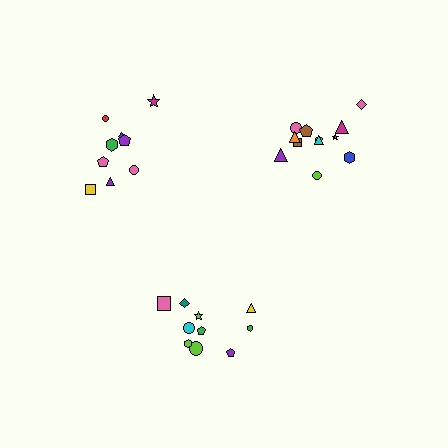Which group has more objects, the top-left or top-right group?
The top-right group.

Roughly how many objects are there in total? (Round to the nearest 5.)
Roughly 30 objects in total.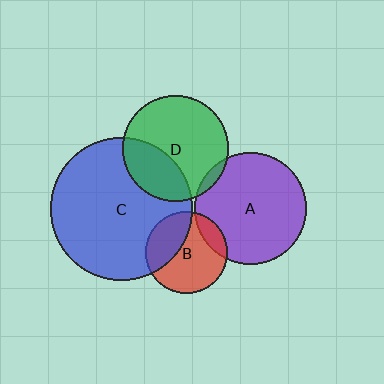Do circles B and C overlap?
Yes.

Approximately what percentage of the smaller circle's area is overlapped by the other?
Approximately 35%.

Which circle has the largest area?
Circle C (blue).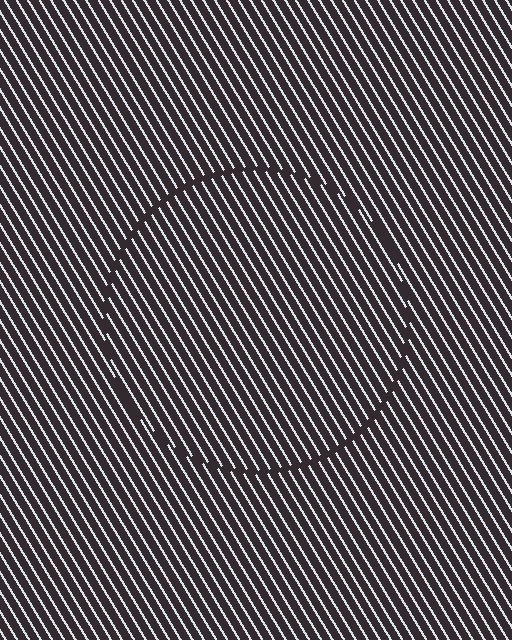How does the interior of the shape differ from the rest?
The interior of the shape contains the same grating, shifted by half a period — the contour is defined by the phase discontinuity where line-ends from the inner and outer gratings abut.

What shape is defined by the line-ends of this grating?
An illusory circle. The interior of the shape contains the same grating, shifted by half a period — the contour is defined by the phase discontinuity where line-ends from the inner and outer gratings abut.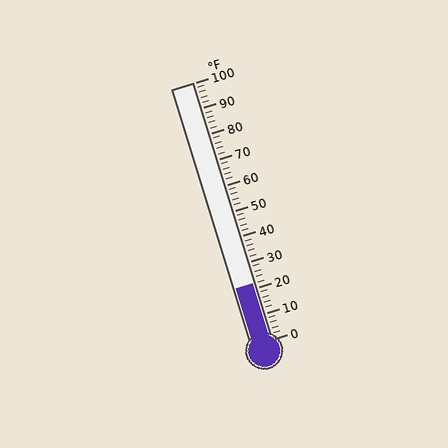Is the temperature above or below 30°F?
The temperature is below 30°F.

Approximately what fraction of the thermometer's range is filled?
The thermometer is filled to approximately 20% of its range.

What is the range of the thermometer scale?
The thermometer scale ranges from 0°F to 100°F.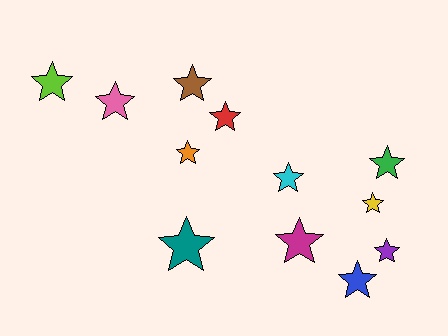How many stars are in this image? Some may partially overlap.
There are 12 stars.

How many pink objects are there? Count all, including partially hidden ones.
There is 1 pink object.